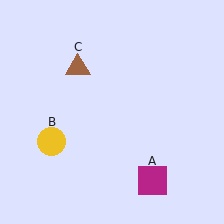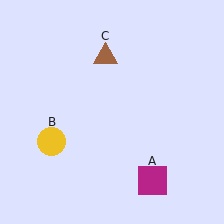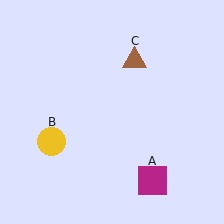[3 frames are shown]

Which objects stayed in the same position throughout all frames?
Magenta square (object A) and yellow circle (object B) remained stationary.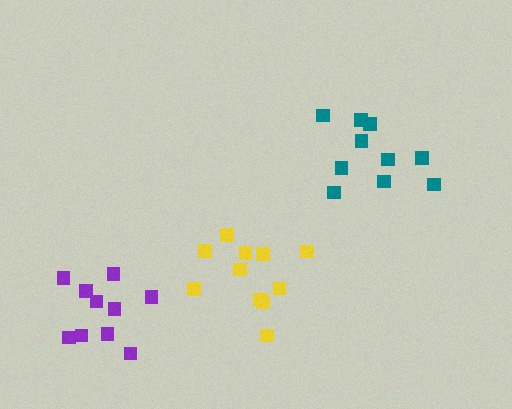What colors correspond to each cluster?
The clusters are colored: yellow, purple, teal.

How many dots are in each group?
Group 1: 11 dots, Group 2: 10 dots, Group 3: 10 dots (31 total).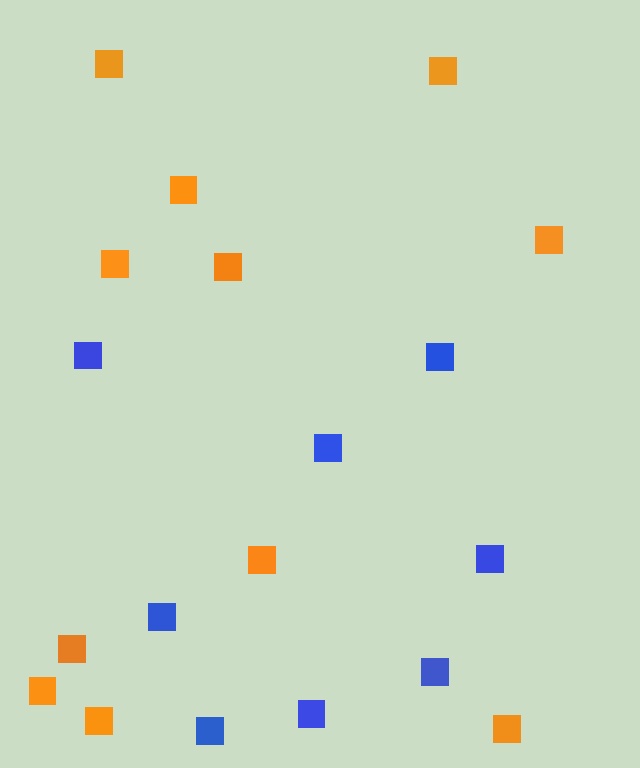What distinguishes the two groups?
There are 2 groups: one group of orange squares (11) and one group of blue squares (8).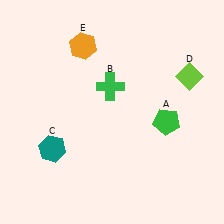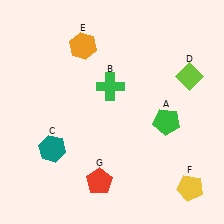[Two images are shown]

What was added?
A yellow pentagon (F), a red pentagon (G) were added in Image 2.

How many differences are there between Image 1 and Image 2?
There are 2 differences between the two images.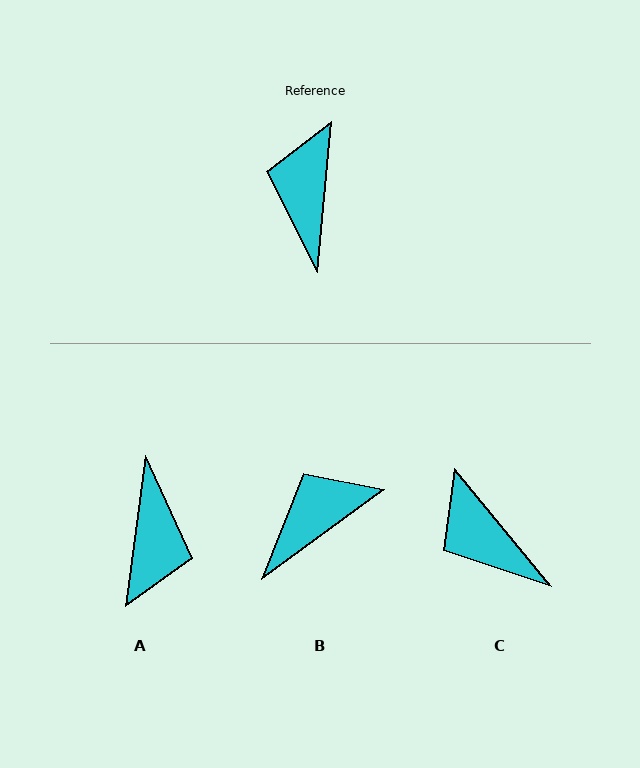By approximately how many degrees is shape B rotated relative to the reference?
Approximately 48 degrees clockwise.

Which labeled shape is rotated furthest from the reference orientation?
A, about 178 degrees away.